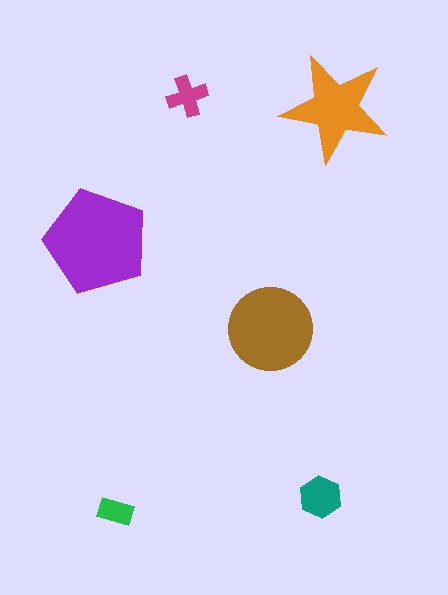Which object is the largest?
The purple pentagon.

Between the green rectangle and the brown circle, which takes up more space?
The brown circle.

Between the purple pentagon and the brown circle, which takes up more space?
The purple pentagon.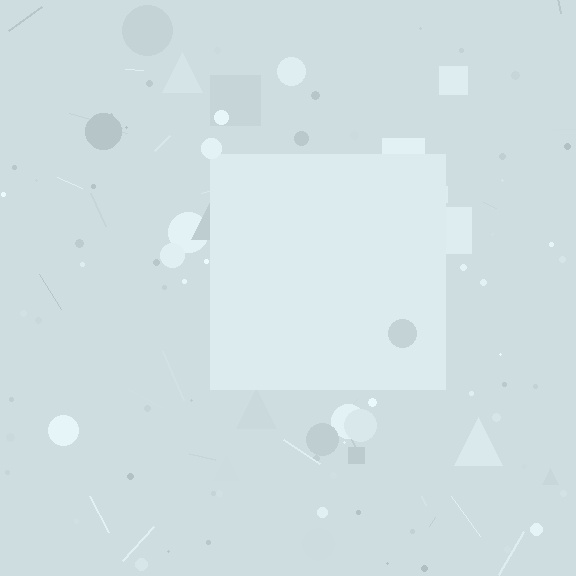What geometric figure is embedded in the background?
A square is embedded in the background.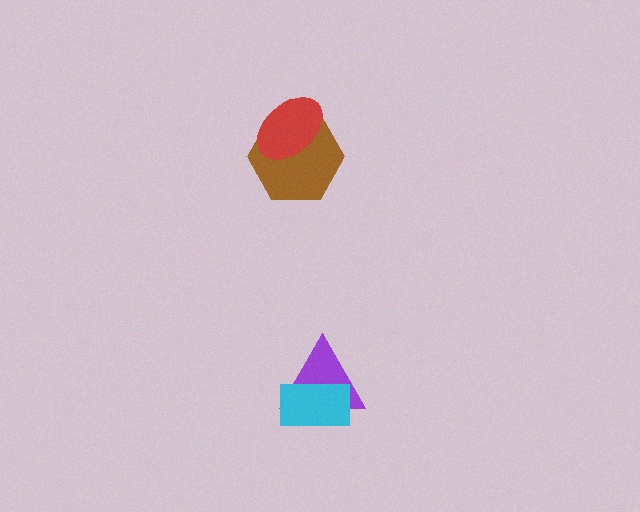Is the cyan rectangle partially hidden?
No, no other shape covers it.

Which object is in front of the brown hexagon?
The red ellipse is in front of the brown hexagon.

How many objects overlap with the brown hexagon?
1 object overlaps with the brown hexagon.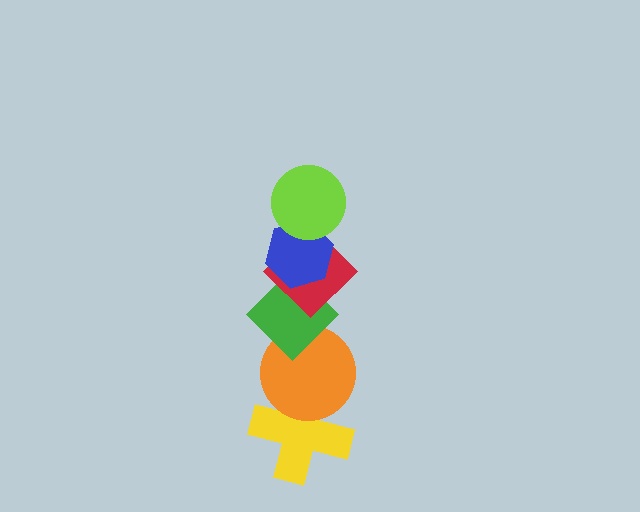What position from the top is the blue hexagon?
The blue hexagon is 2nd from the top.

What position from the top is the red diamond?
The red diamond is 3rd from the top.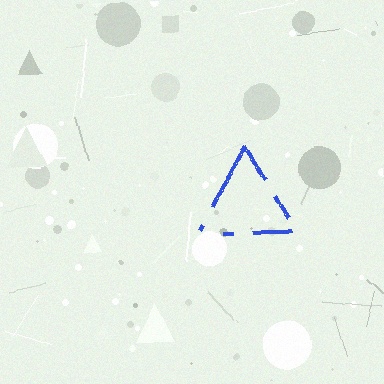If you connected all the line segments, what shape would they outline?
They would outline a triangle.